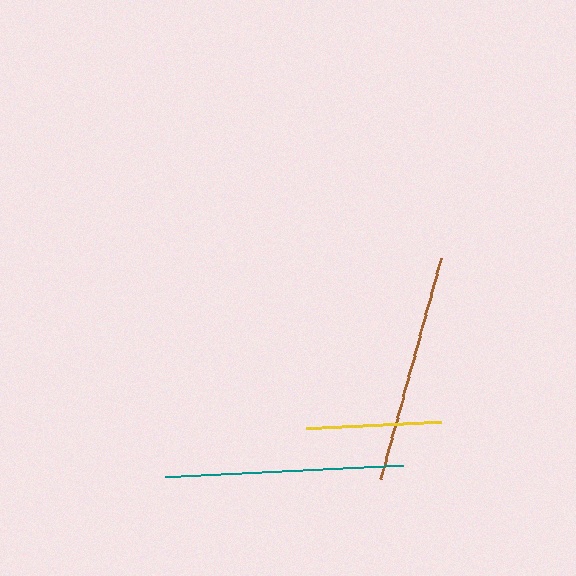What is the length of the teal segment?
The teal segment is approximately 238 pixels long.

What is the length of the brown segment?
The brown segment is approximately 228 pixels long.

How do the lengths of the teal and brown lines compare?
The teal and brown lines are approximately the same length.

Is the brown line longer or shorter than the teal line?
The teal line is longer than the brown line.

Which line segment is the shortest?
The yellow line is the shortest at approximately 135 pixels.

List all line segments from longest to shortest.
From longest to shortest: teal, brown, yellow.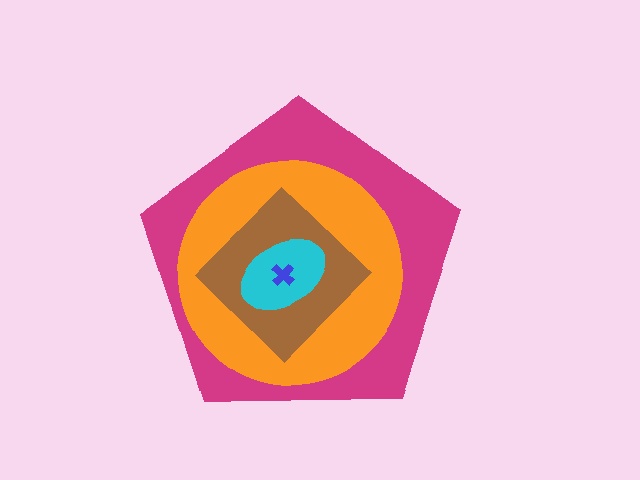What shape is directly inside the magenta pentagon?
The orange circle.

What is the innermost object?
The blue cross.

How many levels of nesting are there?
5.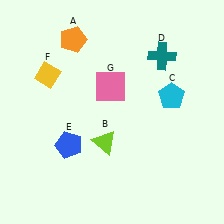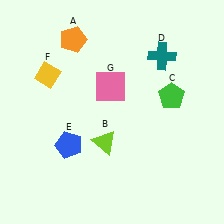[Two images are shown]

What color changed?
The pentagon (C) changed from cyan in Image 1 to green in Image 2.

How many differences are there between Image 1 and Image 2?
There is 1 difference between the two images.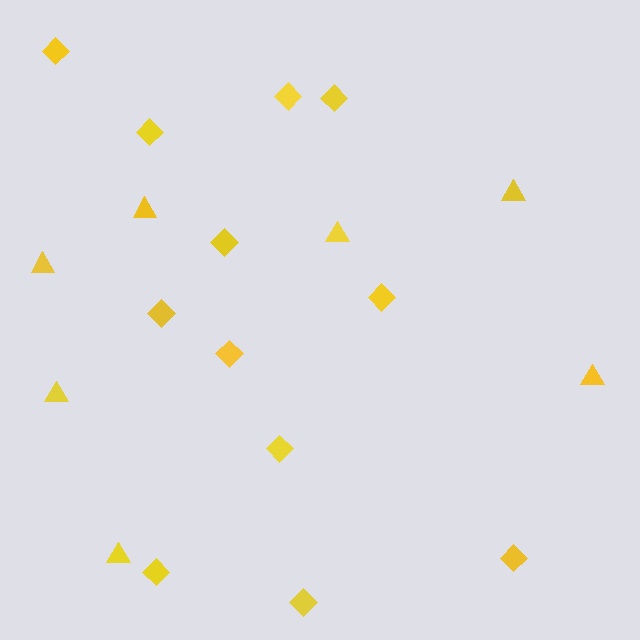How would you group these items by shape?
There are 2 groups: one group of triangles (7) and one group of diamonds (12).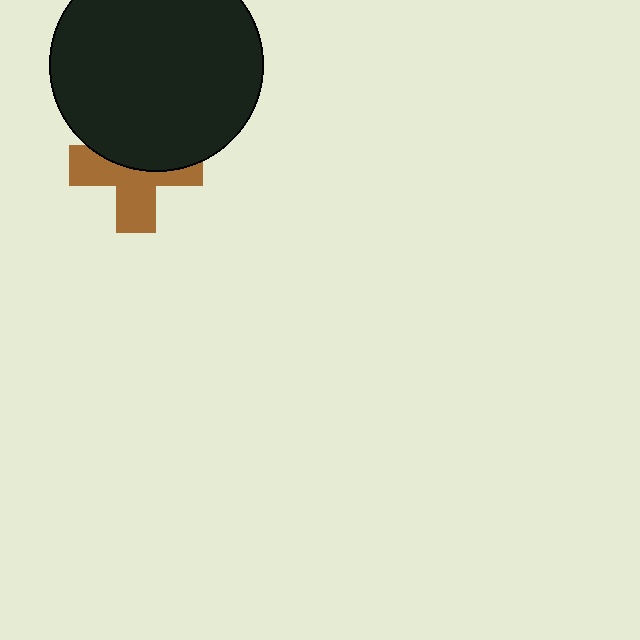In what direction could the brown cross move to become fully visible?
The brown cross could move down. That would shift it out from behind the black circle entirely.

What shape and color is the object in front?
The object in front is a black circle.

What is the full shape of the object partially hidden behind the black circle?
The partially hidden object is a brown cross.